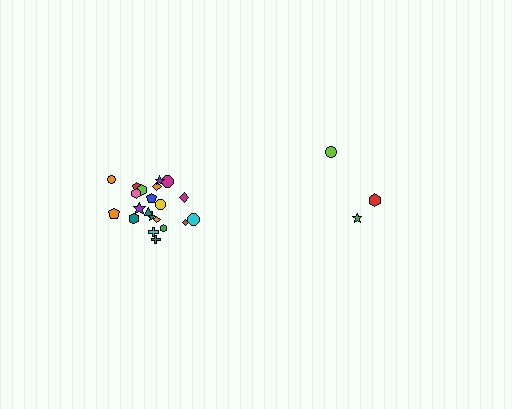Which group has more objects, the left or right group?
The left group.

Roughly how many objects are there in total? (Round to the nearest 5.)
Roughly 25 objects in total.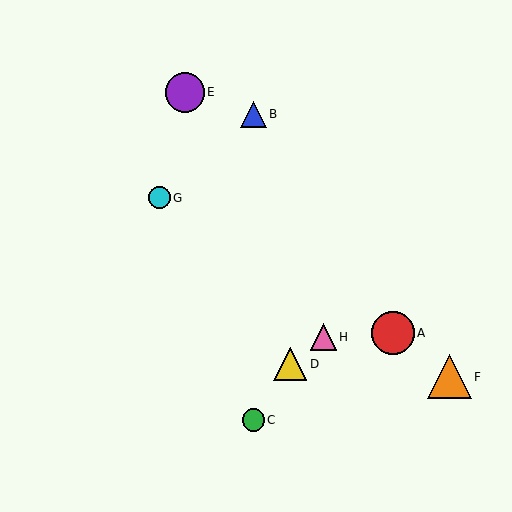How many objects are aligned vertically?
2 objects (B, C) are aligned vertically.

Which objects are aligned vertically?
Objects B, C are aligned vertically.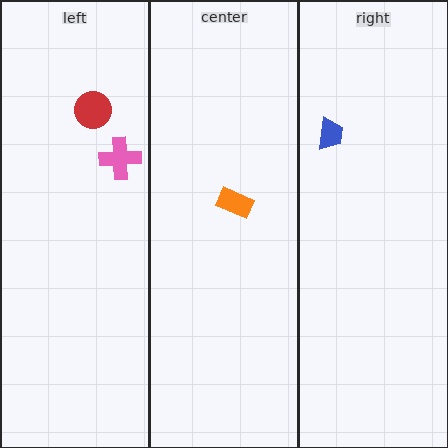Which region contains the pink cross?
The left region.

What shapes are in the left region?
The pink cross, the red circle.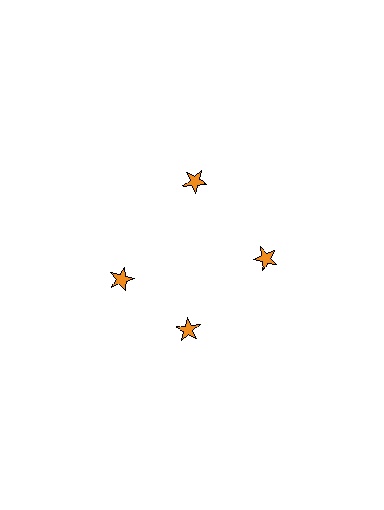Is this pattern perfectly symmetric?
No. The 4 orange stars are arranged in a ring, but one element near the 9 o'clock position is rotated out of alignment along the ring, breaking the 4-fold rotational symmetry.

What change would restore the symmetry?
The symmetry would be restored by rotating it back into even spacing with its neighbors so that all 4 stars sit at equal angles and equal distance from the center.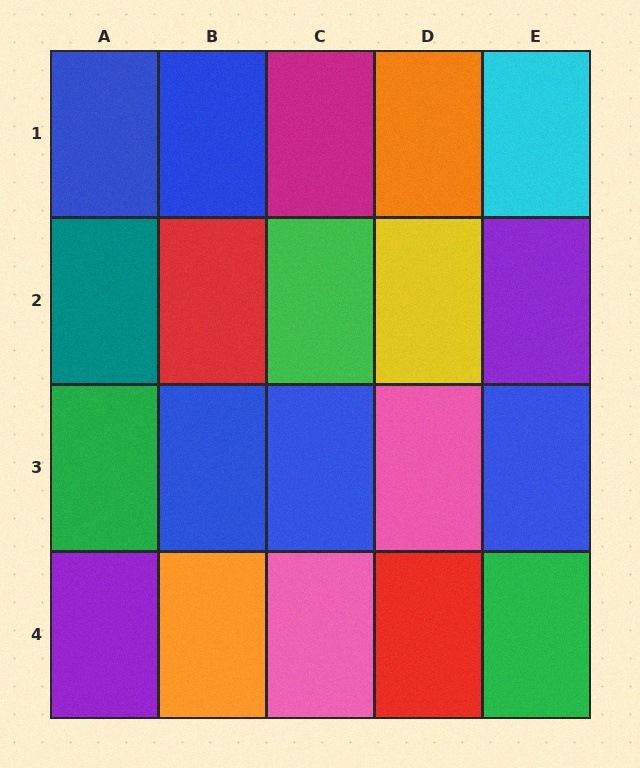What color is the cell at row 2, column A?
Teal.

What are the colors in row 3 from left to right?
Green, blue, blue, pink, blue.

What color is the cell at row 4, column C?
Pink.